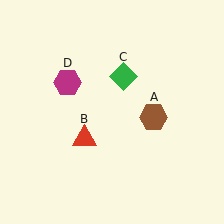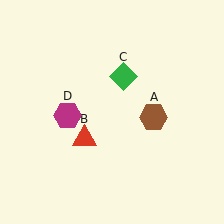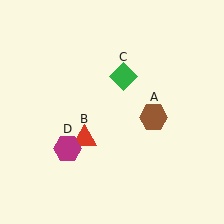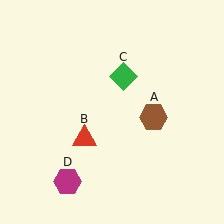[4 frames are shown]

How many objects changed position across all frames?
1 object changed position: magenta hexagon (object D).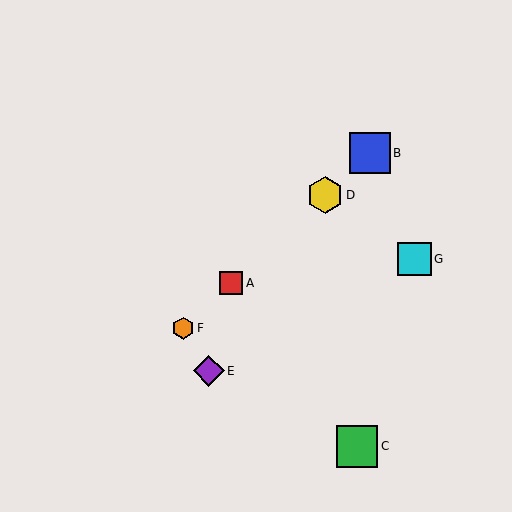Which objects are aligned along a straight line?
Objects A, B, D, F are aligned along a straight line.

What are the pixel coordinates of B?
Object B is at (370, 153).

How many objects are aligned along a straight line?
4 objects (A, B, D, F) are aligned along a straight line.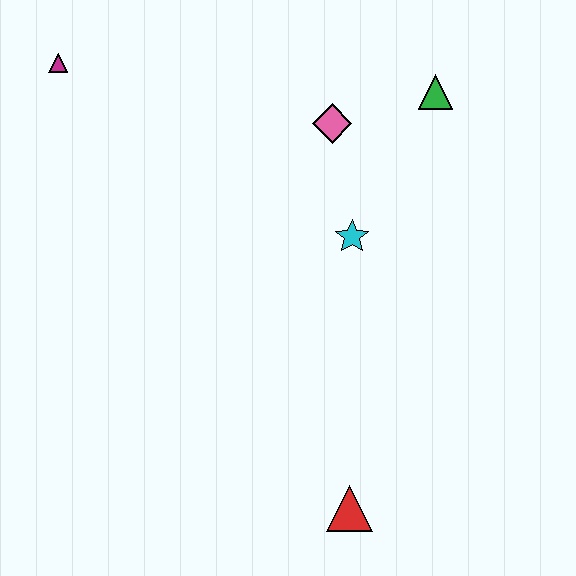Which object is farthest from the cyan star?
The magenta triangle is farthest from the cyan star.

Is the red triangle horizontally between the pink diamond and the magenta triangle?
No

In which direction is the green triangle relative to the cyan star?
The green triangle is above the cyan star.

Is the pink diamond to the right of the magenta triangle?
Yes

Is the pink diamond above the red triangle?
Yes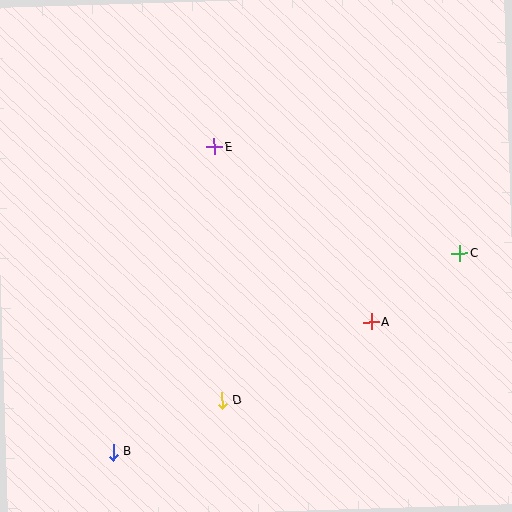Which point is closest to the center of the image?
Point E at (214, 147) is closest to the center.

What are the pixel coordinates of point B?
Point B is at (113, 452).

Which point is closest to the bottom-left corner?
Point B is closest to the bottom-left corner.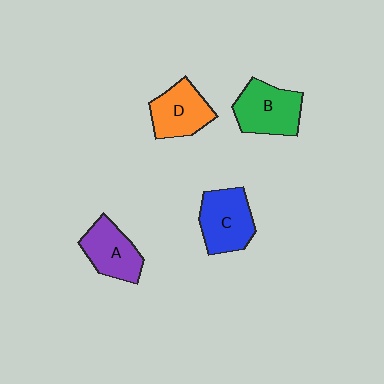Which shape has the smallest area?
Shape A (purple).